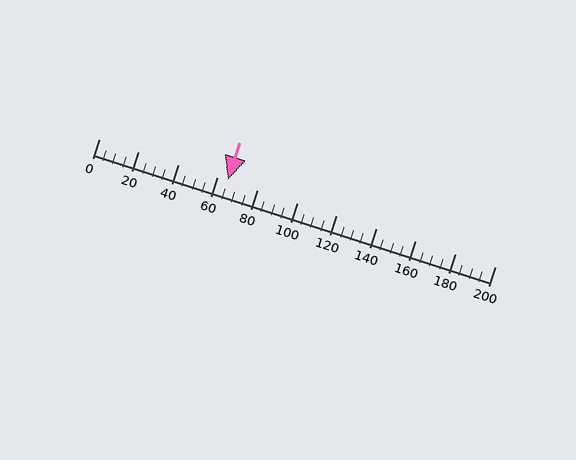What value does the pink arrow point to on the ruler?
The pink arrow points to approximately 65.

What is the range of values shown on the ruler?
The ruler shows values from 0 to 200.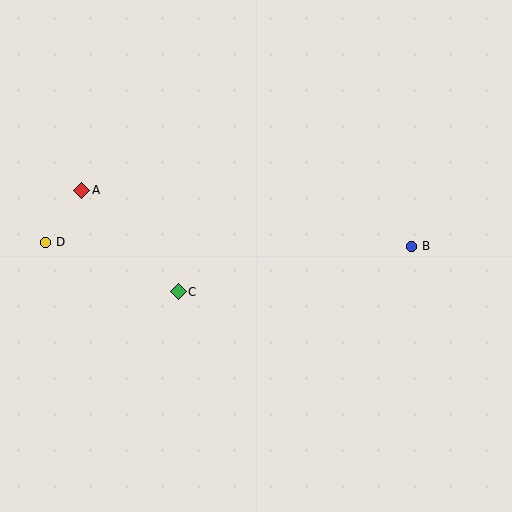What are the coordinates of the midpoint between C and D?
The midpoint between C and D is at (112, 267).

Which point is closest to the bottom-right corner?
Point B is closest to the bottom-right corner.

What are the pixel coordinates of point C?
Point C is at (178, 292).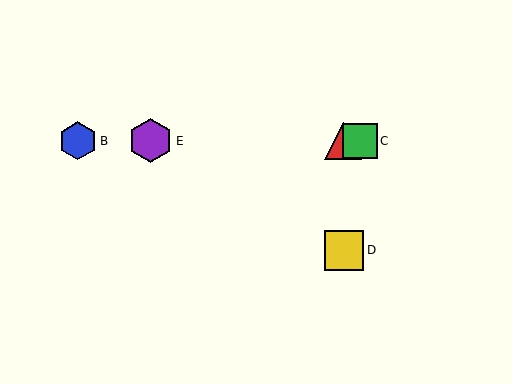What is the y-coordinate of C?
Object C is at y≈141.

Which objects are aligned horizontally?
Objects A, B, C, E are aligned horizontally.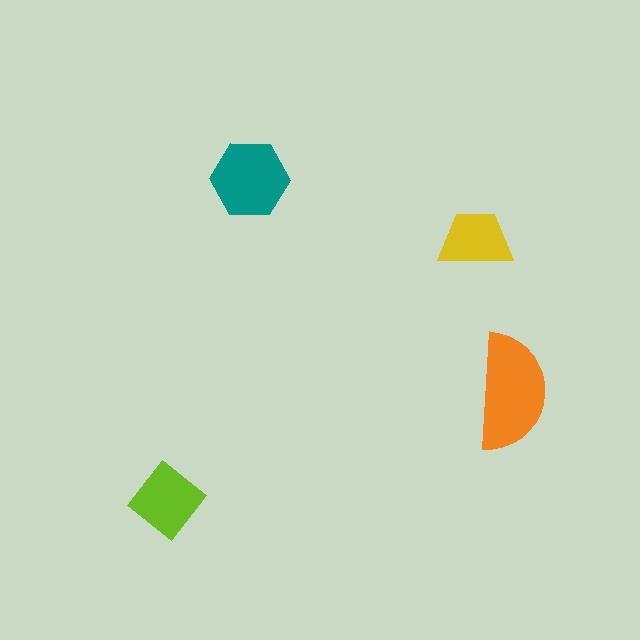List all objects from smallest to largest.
The yellow trapezoid, the lime diamond, the teal hexagon, the orange semicircle.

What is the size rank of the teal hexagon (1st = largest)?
2nd.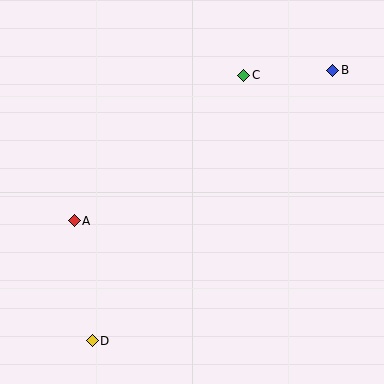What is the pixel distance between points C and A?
The distance between C and A is 223 pixels.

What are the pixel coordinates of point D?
Point D is at (92, 341).